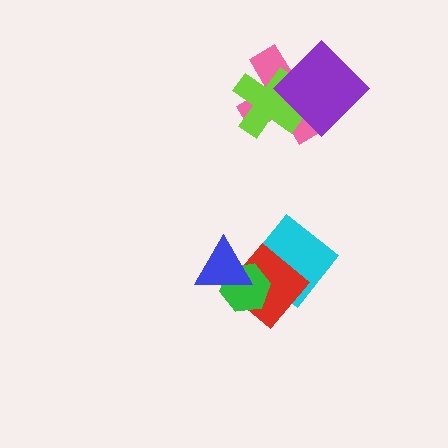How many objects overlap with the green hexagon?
3 objects overlap with the green hexagon.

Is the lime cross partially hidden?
Yes, it is partially covered by another shape.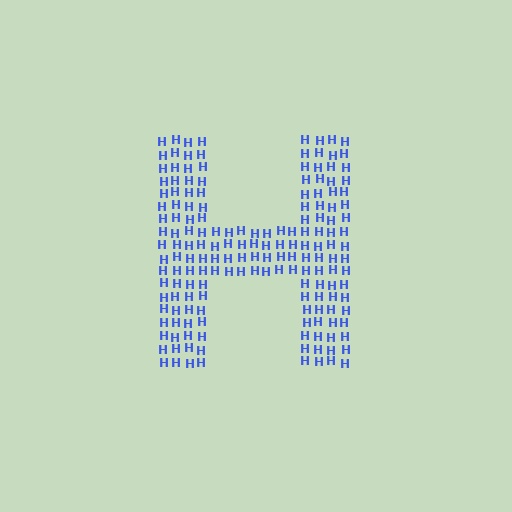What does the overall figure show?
The overall figure shows the letter H.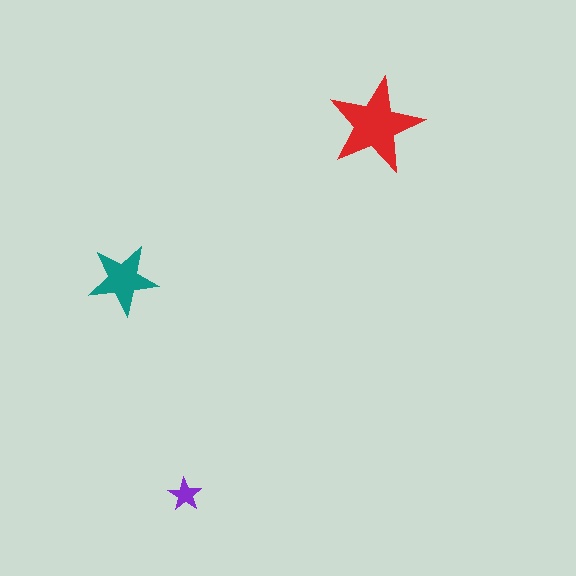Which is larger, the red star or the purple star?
The red one.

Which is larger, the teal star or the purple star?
The teal one.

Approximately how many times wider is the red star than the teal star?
About 1.5 times wider.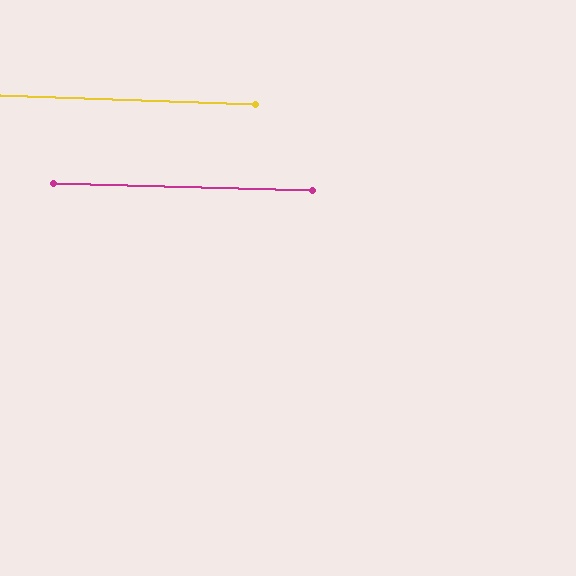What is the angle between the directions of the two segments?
Approximately 1 degree.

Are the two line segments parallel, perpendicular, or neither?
Parallel — their directions differ by only 0.5°.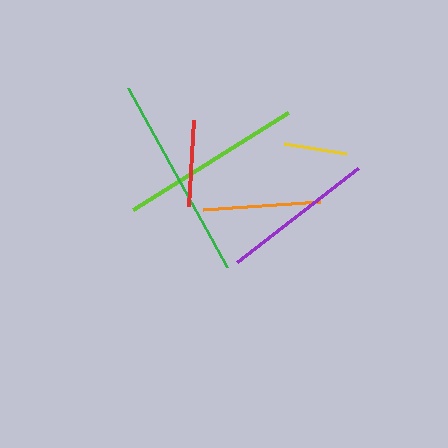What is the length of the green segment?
The green segment is approximately 204 pixels long.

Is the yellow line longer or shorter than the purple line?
The purple line is longer than the yellow line.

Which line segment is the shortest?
The yellow line is the shortest at approximately 62 pixels.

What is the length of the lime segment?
The lime segment is approximately 183 pixels long.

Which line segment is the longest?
The green line is the longest at approximately 204 pixels.